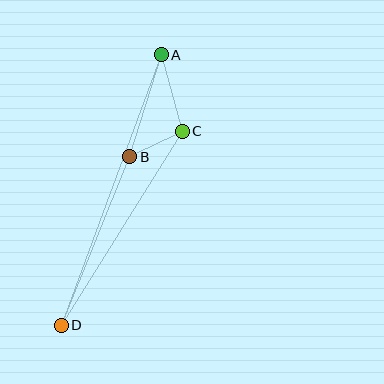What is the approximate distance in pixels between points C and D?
The distance between C and D is approximately 228 pixels.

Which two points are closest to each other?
Points B and C are closest to each other.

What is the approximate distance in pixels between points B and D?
The distance between B and D is approximately 182 pixels.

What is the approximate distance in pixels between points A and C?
The distance between A and C is approximately 79 pixels.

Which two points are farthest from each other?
Points A and D are farthest from each other.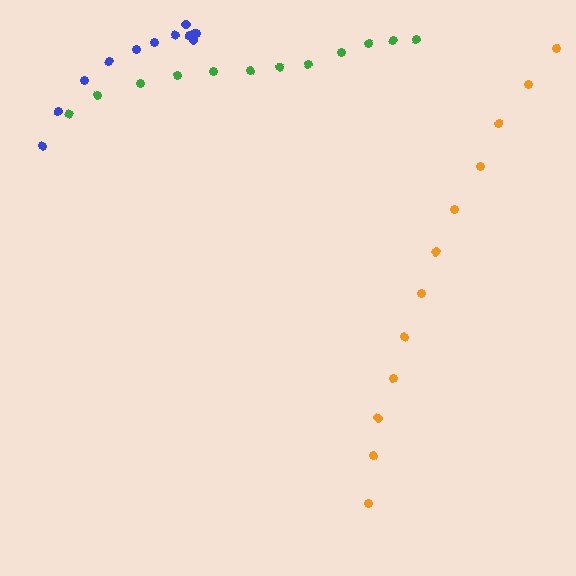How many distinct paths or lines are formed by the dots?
There are 3 distinct paths.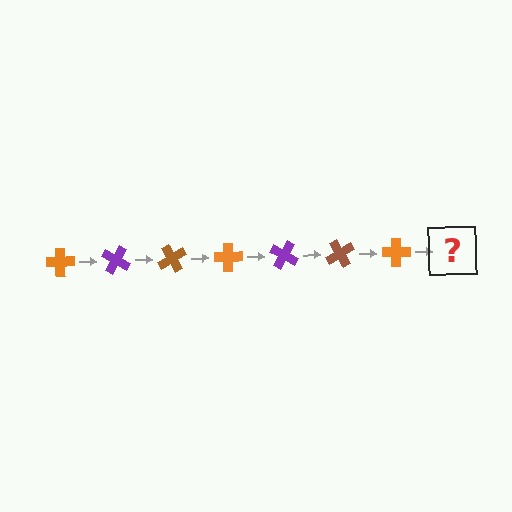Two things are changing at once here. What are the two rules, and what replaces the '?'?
The two rules are that it rotates 30 degrees each step and the color cycles through orange, purple, and brown. The '?' should be a purple cross, rotated 210 degrees from the start.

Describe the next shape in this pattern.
It should be a purple cross, rotated 210 degrees from the start.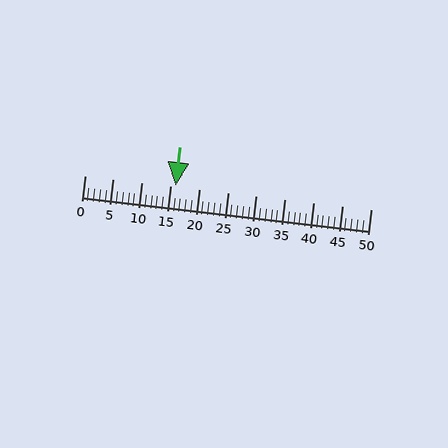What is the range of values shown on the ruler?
The ruler shows values from 0 to 50.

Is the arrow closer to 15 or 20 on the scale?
The arrow is closer to 15.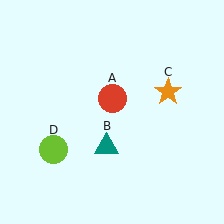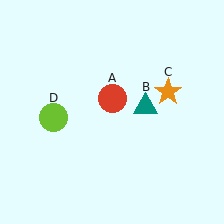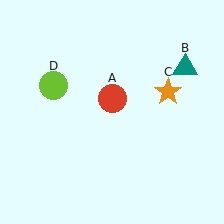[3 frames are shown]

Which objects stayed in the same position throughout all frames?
Red circle (object A) and orange star (object C) remained stationary.